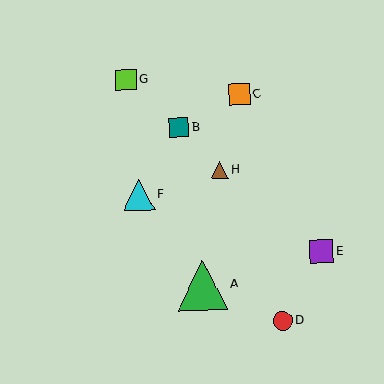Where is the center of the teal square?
The center of the teal square is at (179, 127).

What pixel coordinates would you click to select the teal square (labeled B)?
Click at (179, 127) to select the teal square B.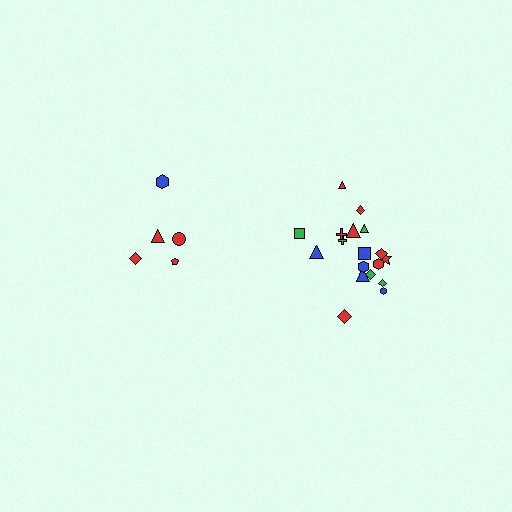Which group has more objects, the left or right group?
The right group.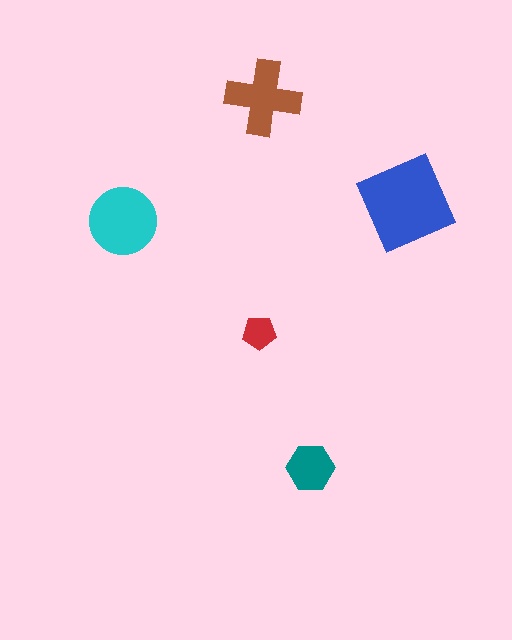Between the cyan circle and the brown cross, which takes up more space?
The cyan circle.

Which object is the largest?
The blue square.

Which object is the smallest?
The red pentagon.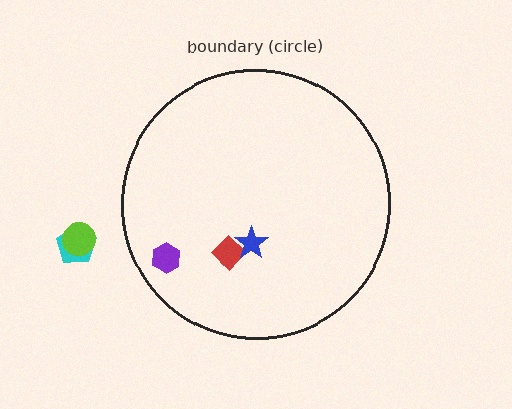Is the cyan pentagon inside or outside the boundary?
Outside.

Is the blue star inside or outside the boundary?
Inside.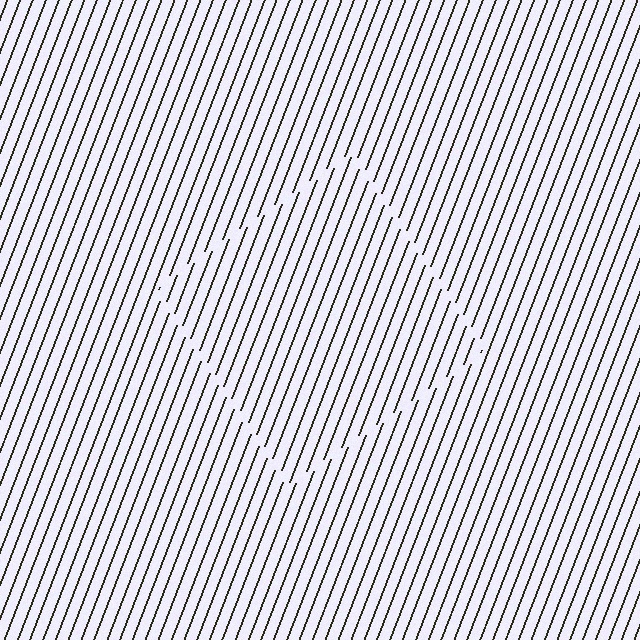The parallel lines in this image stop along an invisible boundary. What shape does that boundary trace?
An illusory square. The interior of the shape contains the same grating, shifted by half a period — the contour is defined by the phase discontinuity where line-ends from the inner and outer gratings abut.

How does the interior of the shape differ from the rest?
The interior of the shape contains the same grating, shifted by half a period — the contour is defined by the phase discontinuity where line-ends from the inner and outer gratings abut.